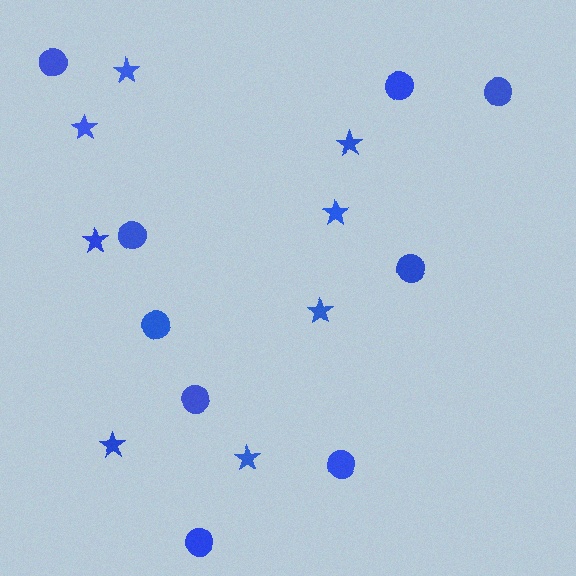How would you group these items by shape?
There are 2 groups: one group of circles (9) and one group of stars (8).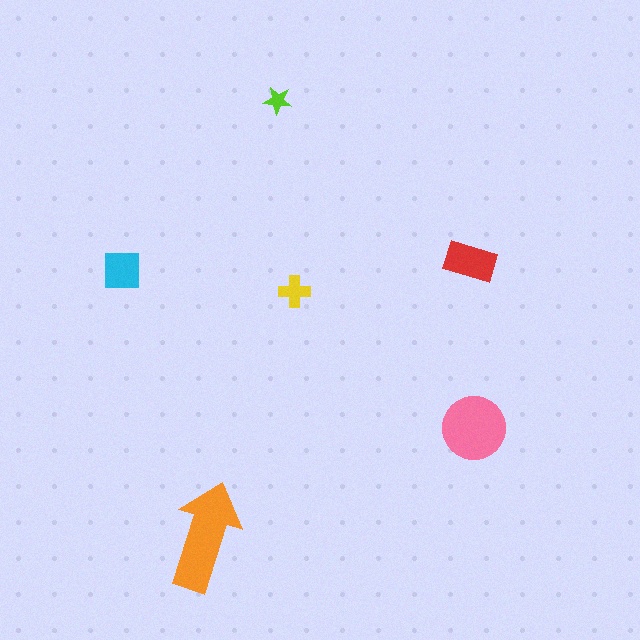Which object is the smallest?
The lime star.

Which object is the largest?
The orange arrow.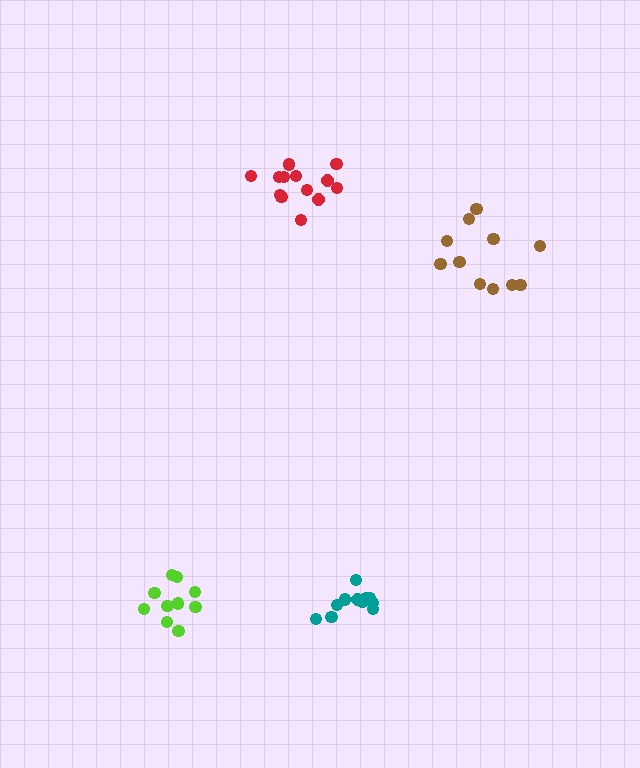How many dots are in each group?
Group 1: 11 dots, Group 2: 13 dots, Group 3: 12 dots, Group 4: 10 dots (46 total).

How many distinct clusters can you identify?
There are 4 distinct clusters.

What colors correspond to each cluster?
The clusters are colored: brown, red, teal, lime.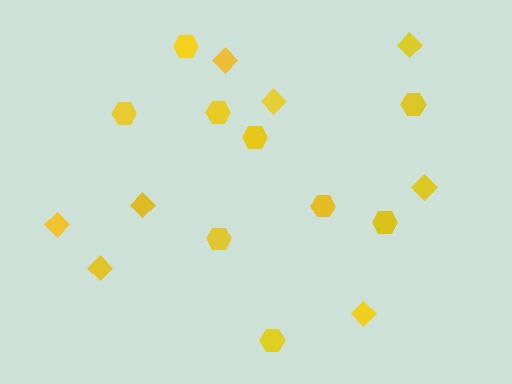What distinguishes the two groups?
There are 2 groups: one group of diamonds (8) and one group of hexagons (9).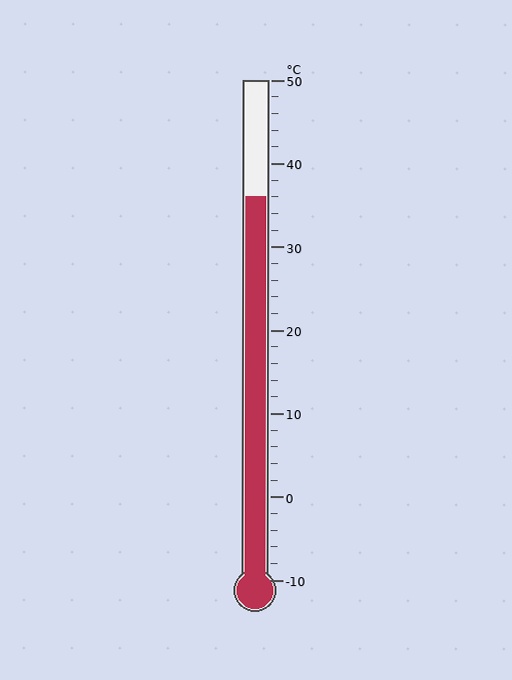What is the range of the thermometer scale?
The thermometer scale ranges from -10°C to 50°C.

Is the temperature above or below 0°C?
The temperature is above 0°C.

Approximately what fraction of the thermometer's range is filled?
The thermometer is filled to approximately 75% of its range.